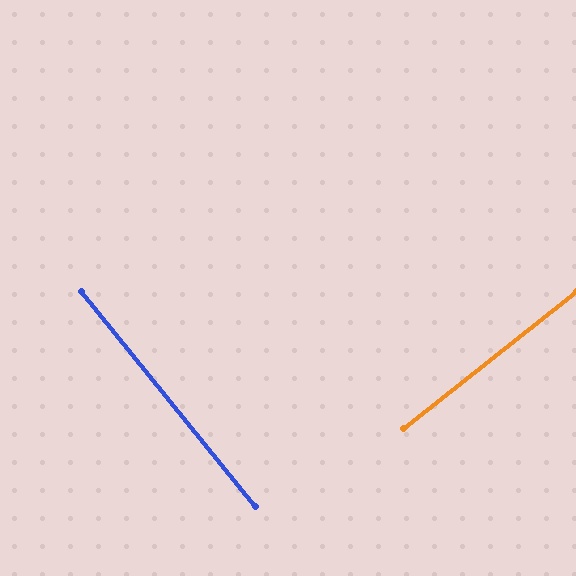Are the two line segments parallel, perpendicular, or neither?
Perpendicular — they meet at approximately 89°.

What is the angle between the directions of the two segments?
Approximately 89 degrees.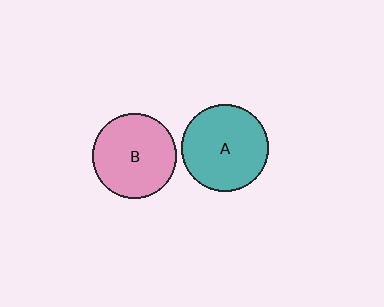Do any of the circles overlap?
No, none of the circles overlap.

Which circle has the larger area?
Circle A (teal).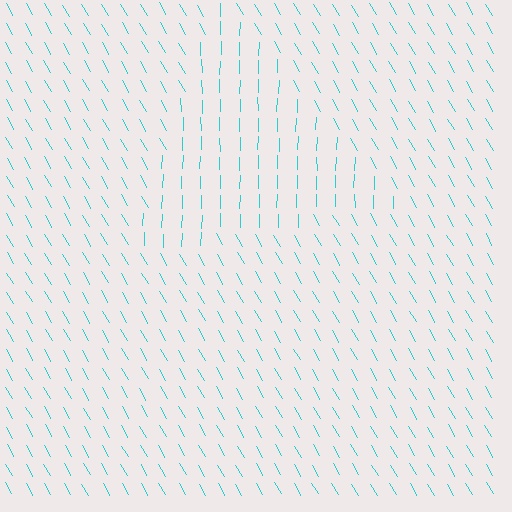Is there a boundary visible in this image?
Yes, there is a texture boundary formed by a change in line orientation.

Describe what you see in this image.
The image is filled with small cyan line segments. A triangle region in the image has lines oriented differently from the surrounding lines, creating a visible texture boundary.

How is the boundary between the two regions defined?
The boundary is defined purely by a change in line orientation (approximately 31 degrees difference). All lines are the same color and thickness.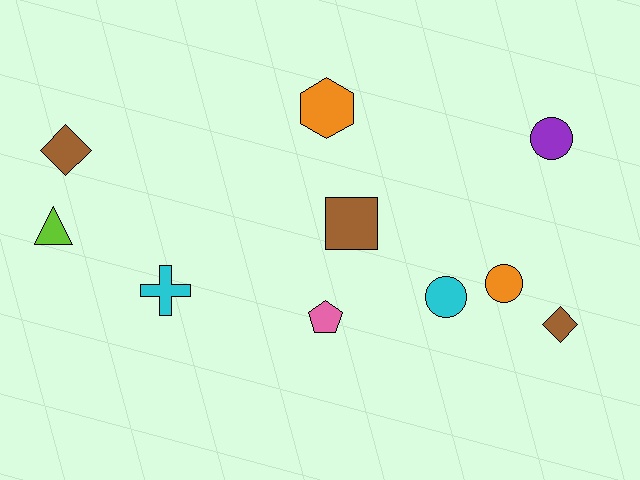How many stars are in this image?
There are no stars.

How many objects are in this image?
There are 10 objects.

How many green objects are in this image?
There are no green objects.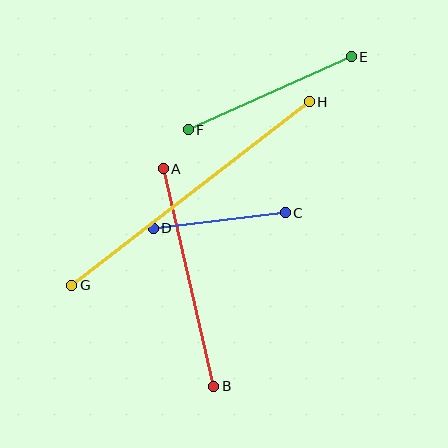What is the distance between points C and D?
The distance is approximately 133 pixels.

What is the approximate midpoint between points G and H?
The midpoint is at approximately (191, 194) pixels.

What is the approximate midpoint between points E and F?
The midpoint is at approximately (270, 93) pixels.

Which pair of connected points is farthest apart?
Points G and H are farthest apart.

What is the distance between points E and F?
The distance is approximately 178 pixels.